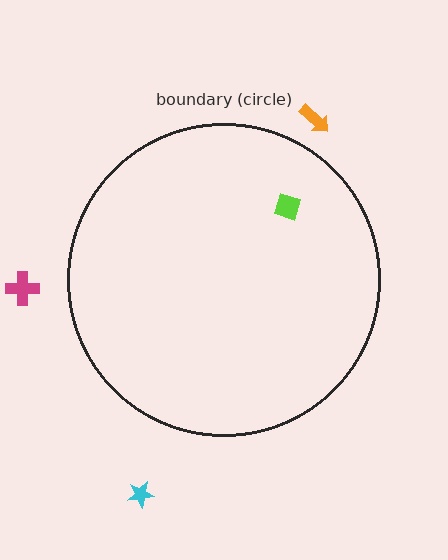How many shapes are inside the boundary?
1 inside, 3 outside.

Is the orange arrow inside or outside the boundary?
Outside.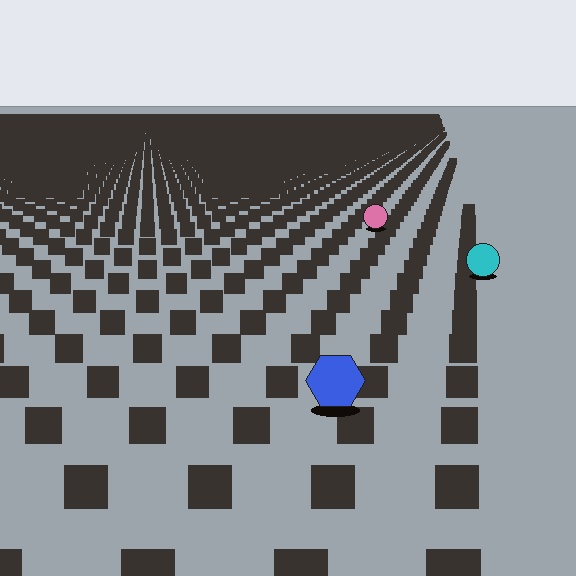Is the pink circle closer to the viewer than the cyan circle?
No. The cyan circle is closer — you can tell from the texture gradient: the ground texture is coarser near it.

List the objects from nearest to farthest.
From nearest to farthest: the blue hexagon, the cyan circle, the pink circle.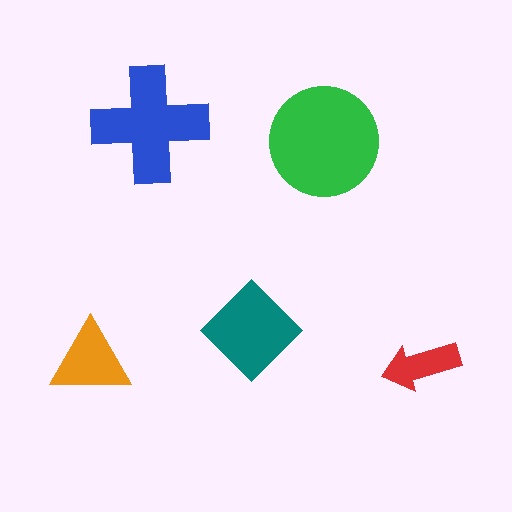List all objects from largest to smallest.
The green circle, the blue cross, the teal diamond, the orange triangle, the red arrow.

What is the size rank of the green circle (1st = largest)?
1st.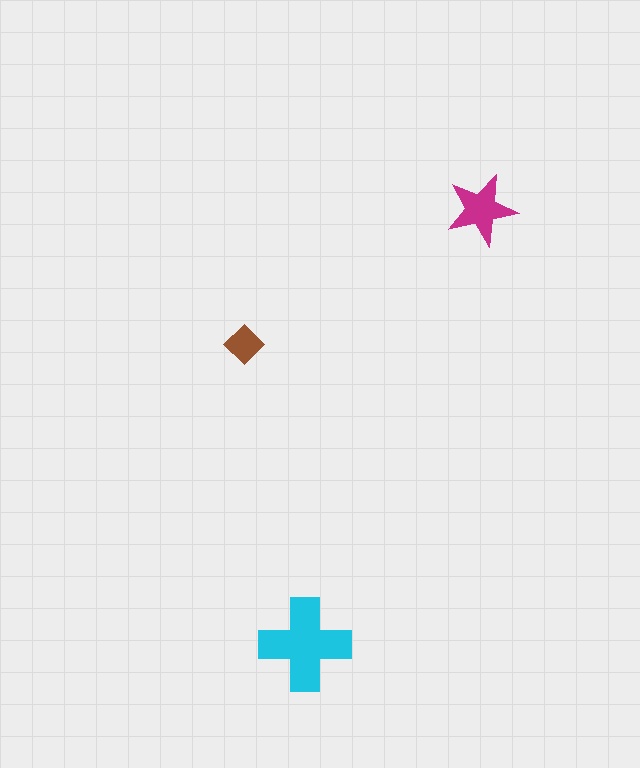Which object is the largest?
The cyan cross.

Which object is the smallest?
The brown diamond.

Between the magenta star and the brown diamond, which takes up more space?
The magenta star.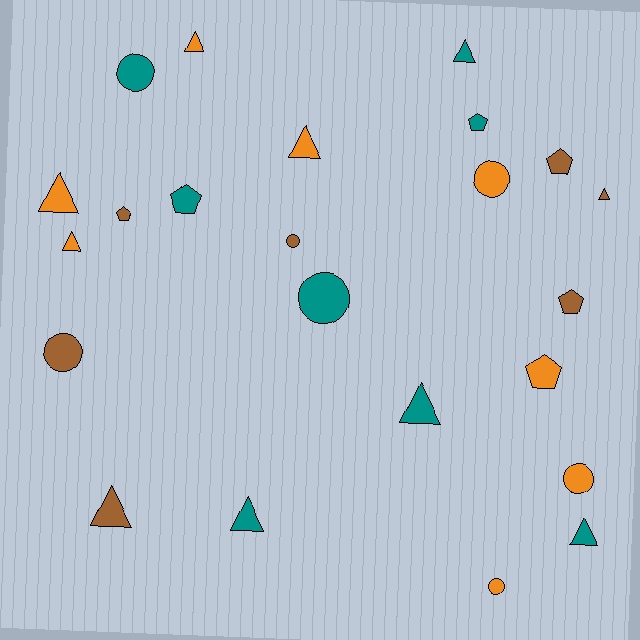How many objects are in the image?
There are 23 objects.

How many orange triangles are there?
There are 4 orange triangles.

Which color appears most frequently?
Orange, with 8 objects.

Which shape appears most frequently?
Triangle, with 10 objects.